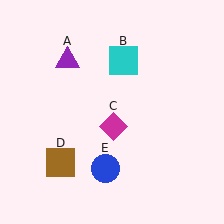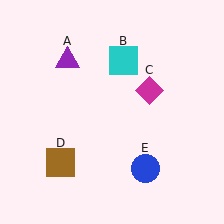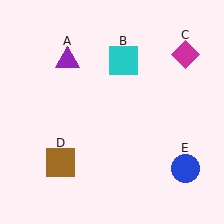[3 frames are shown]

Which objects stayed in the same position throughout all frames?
Purple triangle (object A) and cyan square (object B) and brown square (object D) remained stationary.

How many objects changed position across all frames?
2 objects changed position: magenta diamond (object C), blue circle (object E).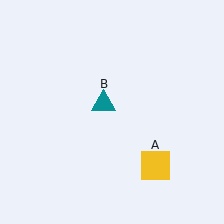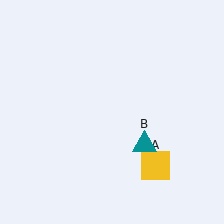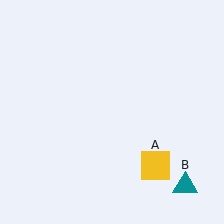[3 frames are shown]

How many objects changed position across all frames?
1 object changed position: teal triangle (object B).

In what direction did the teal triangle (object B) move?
The teal triangle (object B) moved down and to the right.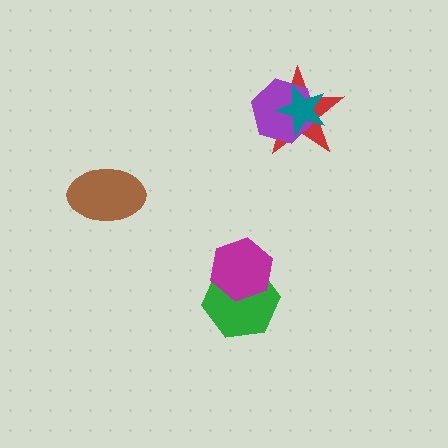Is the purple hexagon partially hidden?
Yes, it is partially covered by another shape.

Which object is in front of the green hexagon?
The magenta hexagon is in front of the green hexagon.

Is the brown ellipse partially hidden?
No, no other shape covers it.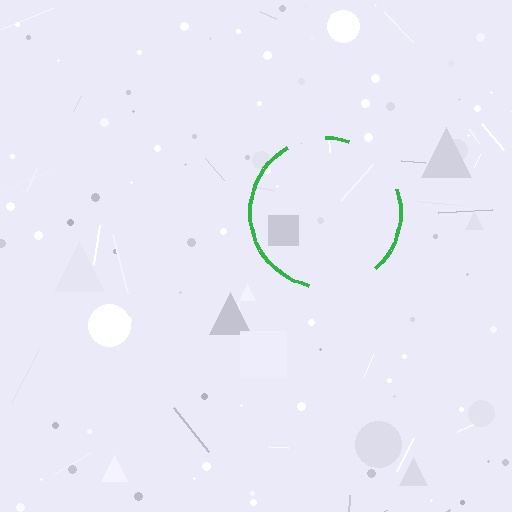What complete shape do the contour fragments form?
The contour fragments form a circle.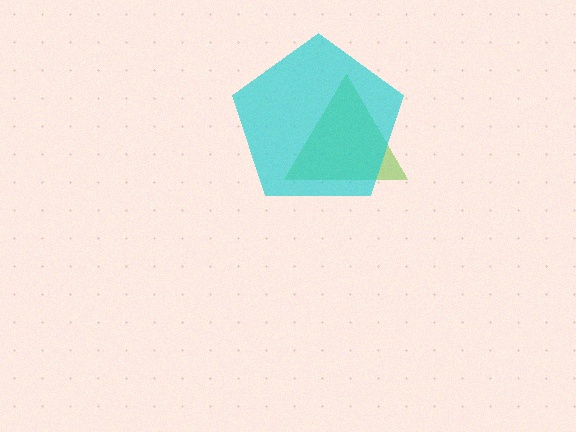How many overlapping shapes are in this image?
There are 2 overlapping shapes in the image.